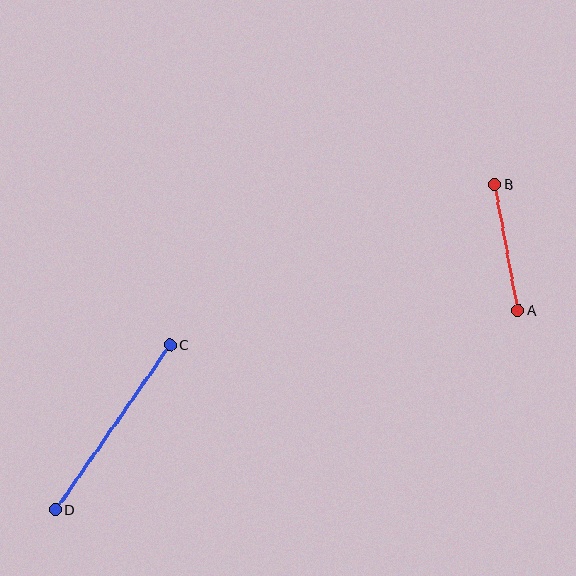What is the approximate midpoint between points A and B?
The midpoint is at approximately (506, 247) pixels.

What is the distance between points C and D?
The distance is approximately 201 pixels.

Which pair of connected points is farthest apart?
Points C and D are farthest apart.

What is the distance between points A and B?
The distance is approximately 128 pixels.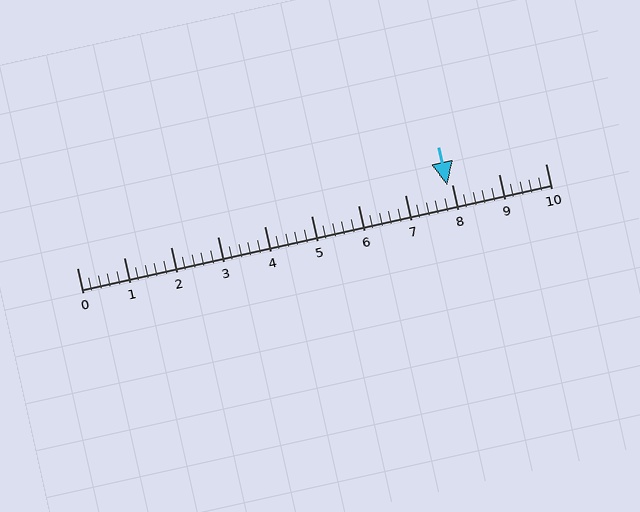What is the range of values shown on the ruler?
The ruler shows values from 0 to 10.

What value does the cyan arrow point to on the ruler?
The cyan arrow points to approximately 7.9.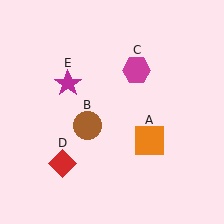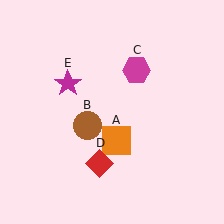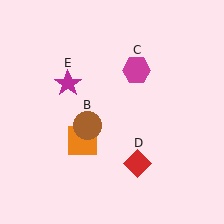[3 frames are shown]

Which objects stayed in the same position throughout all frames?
Brown circle (object B) and magenta hexagon (object C) and magenta star (object E) remained stationary.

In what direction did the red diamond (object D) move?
The red diamond (object D) moved right.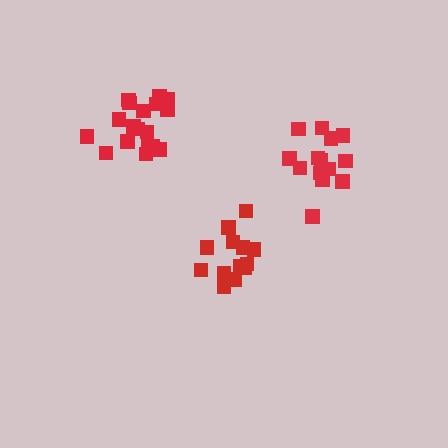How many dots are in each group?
Group 1: 15 dots, Group 2: 14 dots, Group 3: 18 dots (47 total).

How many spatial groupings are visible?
There are 3 spatial groupings.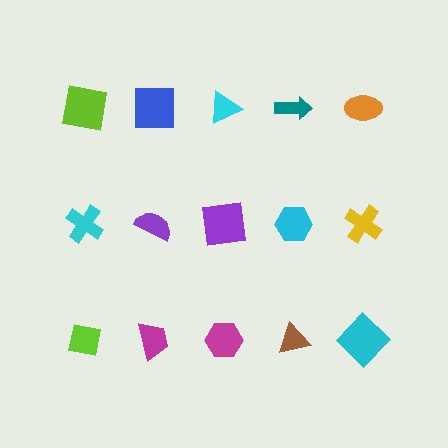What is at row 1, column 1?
A lime square.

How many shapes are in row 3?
5 shapes.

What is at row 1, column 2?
A blue square.